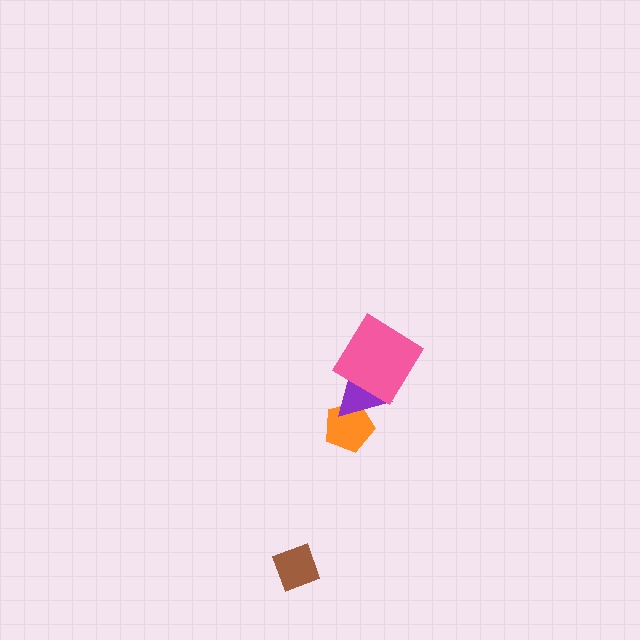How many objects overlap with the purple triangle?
2 objects overlap with the purple triangle.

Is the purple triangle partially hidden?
Yes, it is partially covered by another shape.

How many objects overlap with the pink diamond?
1 object overlaps with the pink diamond.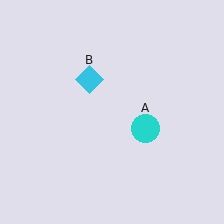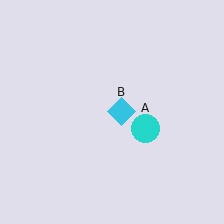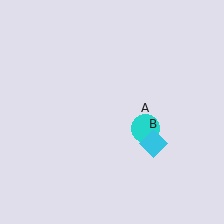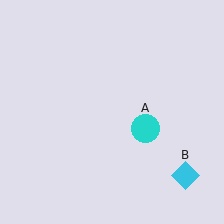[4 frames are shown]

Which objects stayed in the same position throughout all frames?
Cyan circle (object A) remained stationary.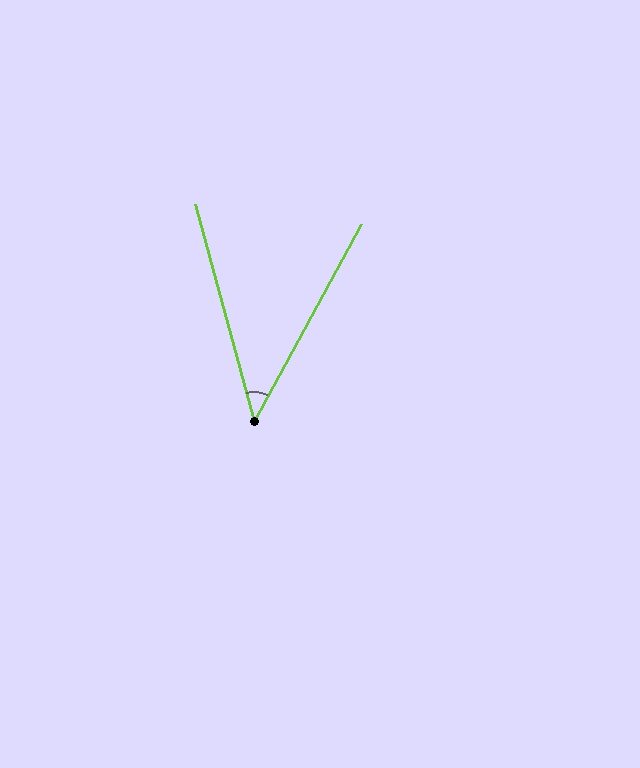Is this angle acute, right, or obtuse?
It is acute.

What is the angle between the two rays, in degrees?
Approximately 44 degrees.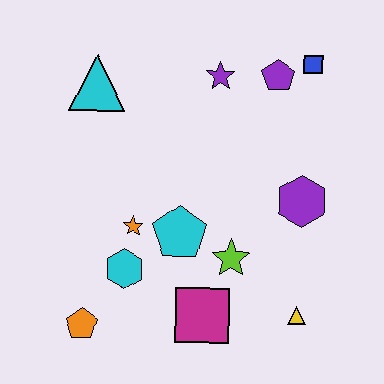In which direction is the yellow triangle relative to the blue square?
The yellow triangle is below the blue square.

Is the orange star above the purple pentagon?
No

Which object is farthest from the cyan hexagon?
The blue square is farthest from the cyan hexagon.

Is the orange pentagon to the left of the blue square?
Yes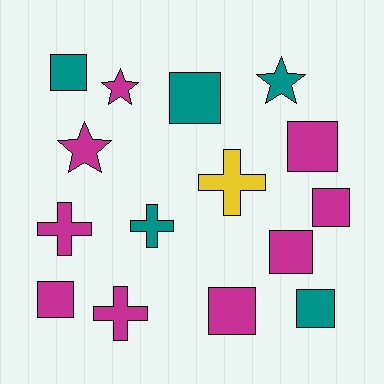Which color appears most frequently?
Magenta, with 9 objects.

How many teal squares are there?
There are 3 teal squares.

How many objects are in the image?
There are 15 objects.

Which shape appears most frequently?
Square, with 8 objects.